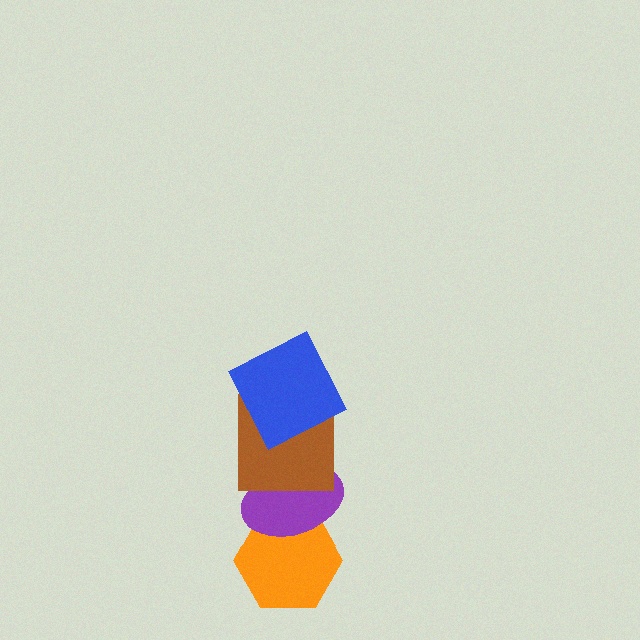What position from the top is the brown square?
The brown square is 2nd from the top.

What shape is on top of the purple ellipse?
The brown square is on top of the purple ellipse.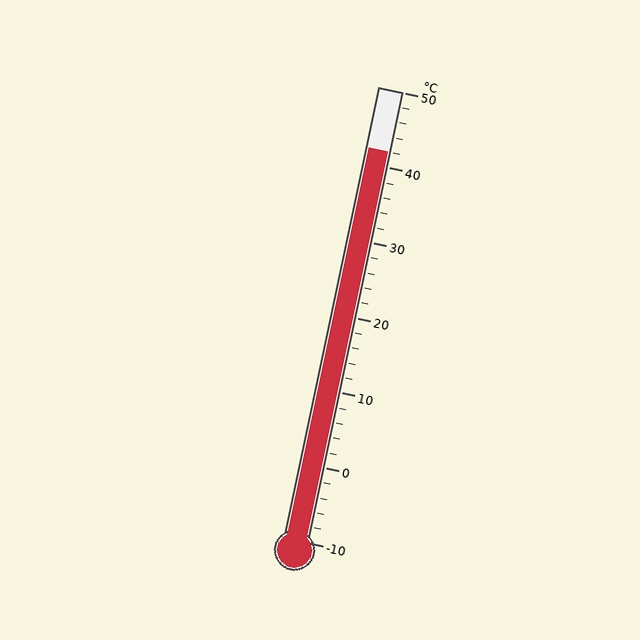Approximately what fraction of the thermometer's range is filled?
The thermometer is filled to approximately 85% of its range.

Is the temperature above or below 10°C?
The temperature is above 10°C.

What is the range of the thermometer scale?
The thermometer scale ranges from -10°C to 50°C.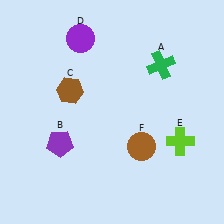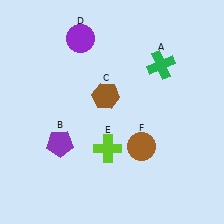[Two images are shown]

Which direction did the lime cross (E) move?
The lime cross (E) moved left.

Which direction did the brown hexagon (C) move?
The brown hexagon (C) moved right.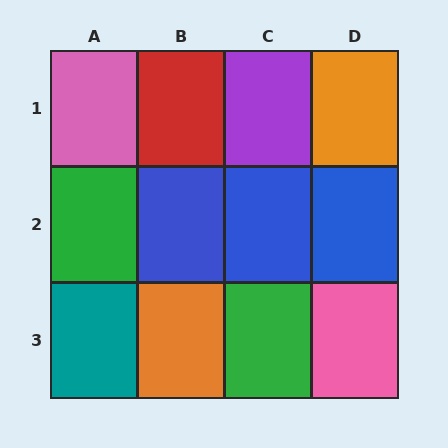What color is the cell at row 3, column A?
Teal.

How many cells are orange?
2 cells are orange.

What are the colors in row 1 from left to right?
Pink, red, purple, orange.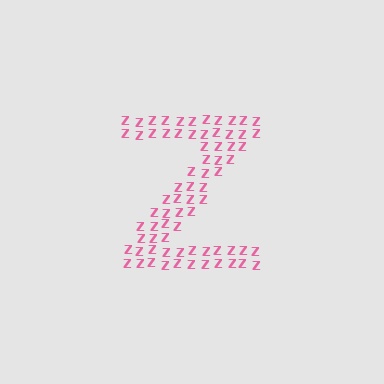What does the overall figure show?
The overall figure shows the letter Z.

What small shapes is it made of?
It is made of small letter Z's.